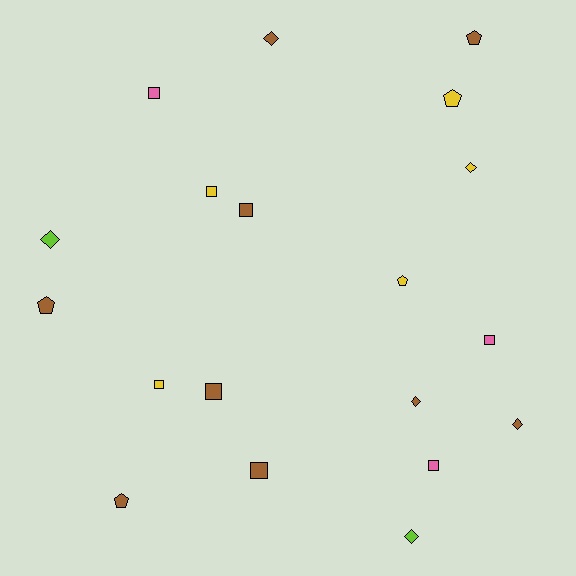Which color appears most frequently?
Brown, with 9 objects.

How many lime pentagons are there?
There are no lime pentagons.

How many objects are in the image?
There are 19 objects.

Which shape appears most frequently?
Square, with 8 objects.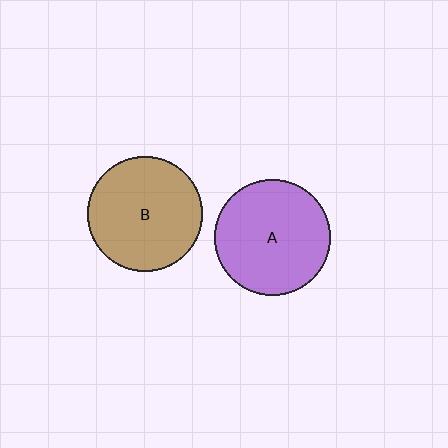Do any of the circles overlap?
No, none of the circles overlap.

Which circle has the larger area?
Circle A (purple).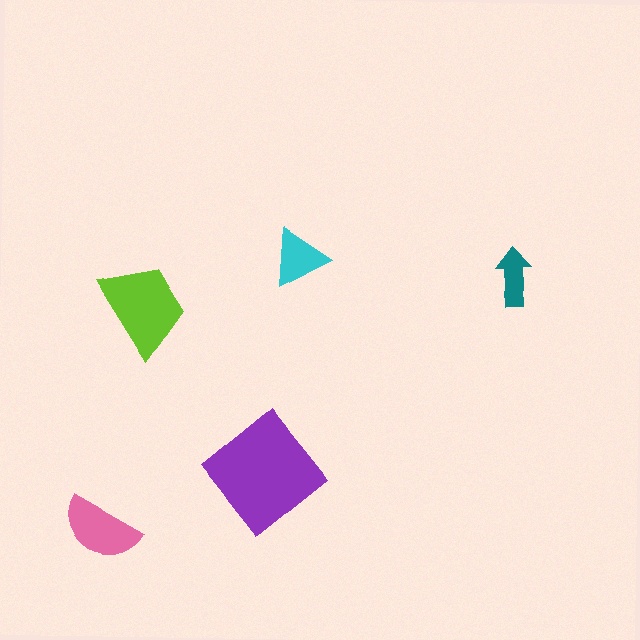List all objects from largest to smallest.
The purple diamond, the lime trapezoid, the pink semicircle, the cyan triangle, the teal arrow.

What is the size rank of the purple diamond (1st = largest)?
1st.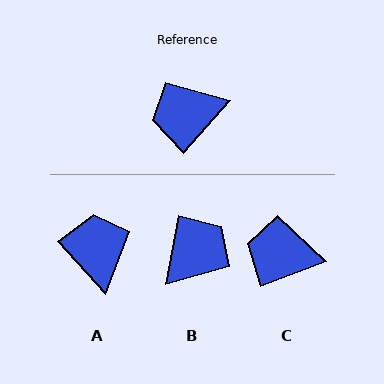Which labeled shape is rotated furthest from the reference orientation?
B, about 149 degrees away.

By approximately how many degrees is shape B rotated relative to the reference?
Approximately 149 degrees clockwise.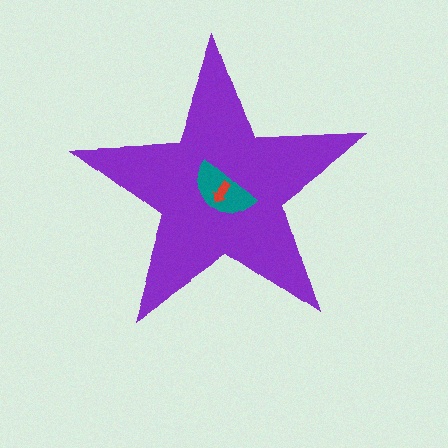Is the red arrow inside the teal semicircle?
Yes.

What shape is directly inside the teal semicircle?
The red arrow.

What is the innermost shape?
The red arrow.